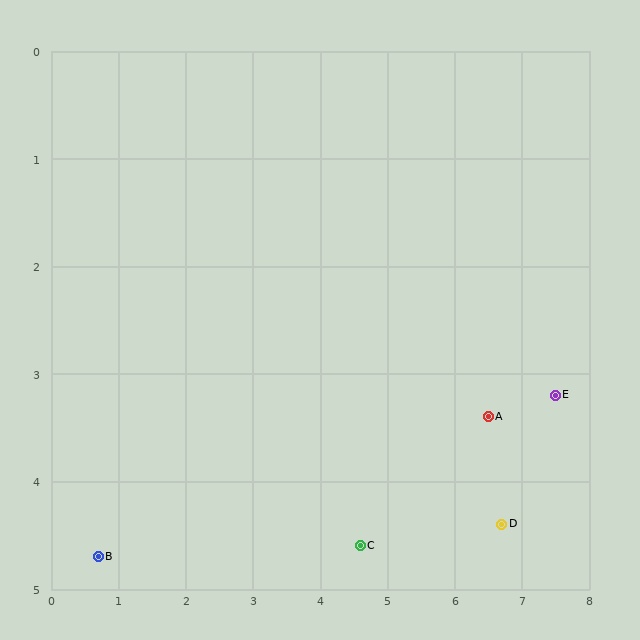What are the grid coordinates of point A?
Point A is at approximately (6.5, 3.4).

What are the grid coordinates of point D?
Point D is at approximately (6.7, 4.4).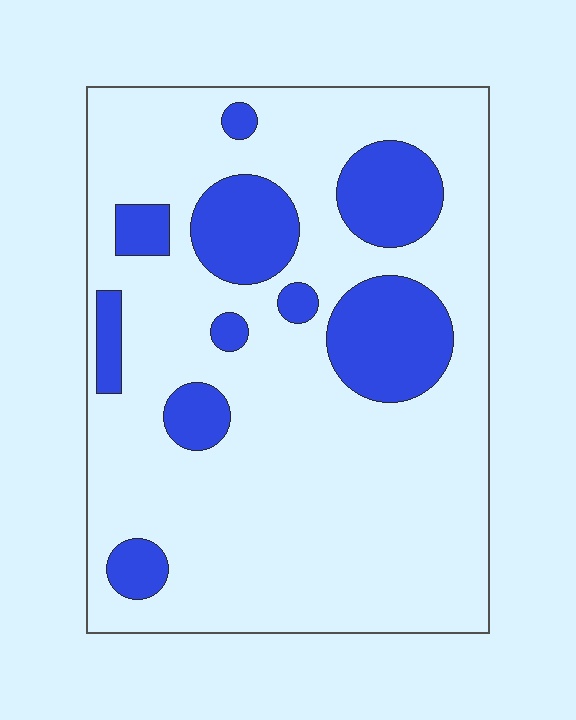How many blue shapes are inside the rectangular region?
10.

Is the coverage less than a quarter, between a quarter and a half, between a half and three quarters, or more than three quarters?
Less than a quarter.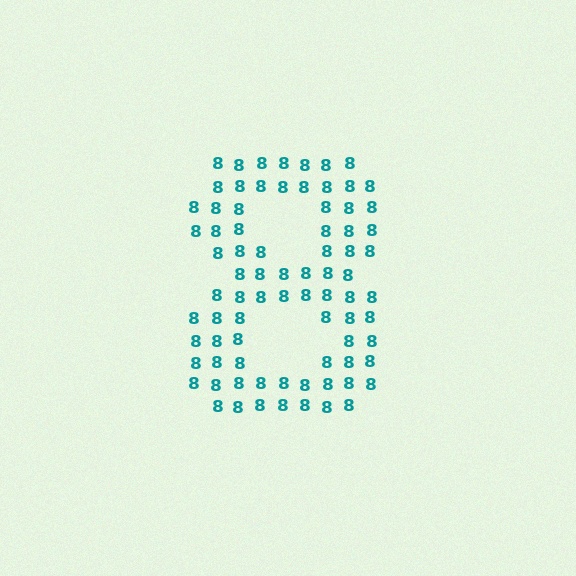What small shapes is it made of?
It is made of small digit 8's.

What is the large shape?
The large shape is the digit 8.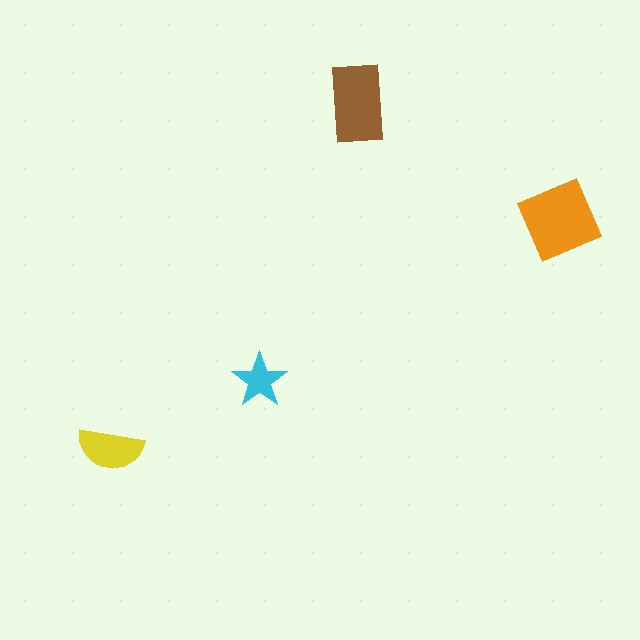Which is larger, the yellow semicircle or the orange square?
The orange square.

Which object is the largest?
The orange square.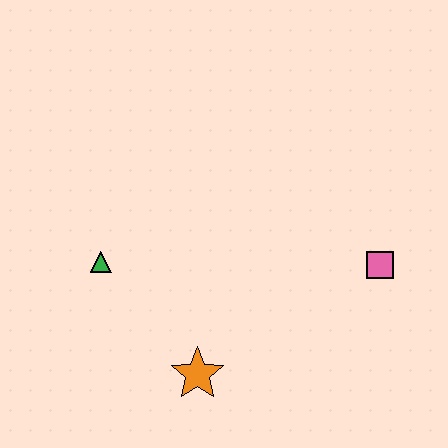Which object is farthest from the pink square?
The green triangle is farthest from the pink square.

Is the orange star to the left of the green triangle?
No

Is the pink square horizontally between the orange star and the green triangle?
No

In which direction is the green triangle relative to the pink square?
The green triangle is to the left of the pink square.